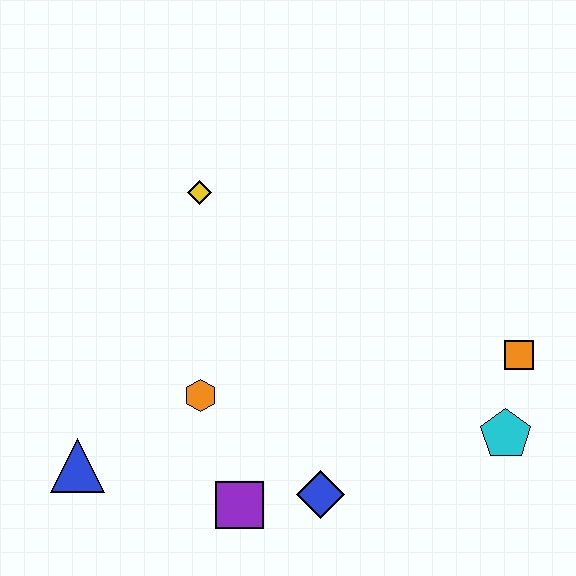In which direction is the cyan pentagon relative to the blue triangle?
The cyan pentagon is to the right of the blue triangle.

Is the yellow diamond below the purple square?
No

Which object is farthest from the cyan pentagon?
The blue triangle is farthest from the cyan pentagon.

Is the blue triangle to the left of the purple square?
Yes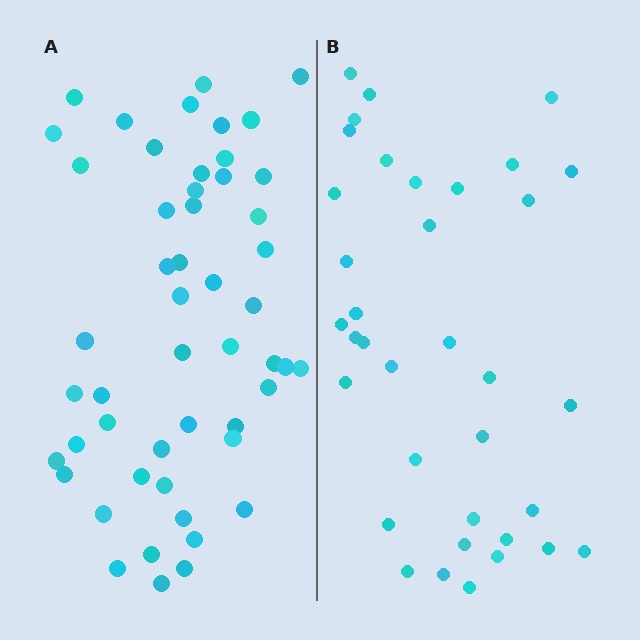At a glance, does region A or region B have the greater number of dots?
Region A (the left region) has more dots.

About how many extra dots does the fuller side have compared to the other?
Region A has approximately 15 more dots than region B.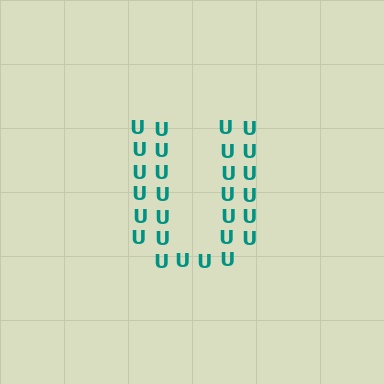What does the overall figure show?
The overall figure shows the letter U.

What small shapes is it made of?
It is made of small letter U's.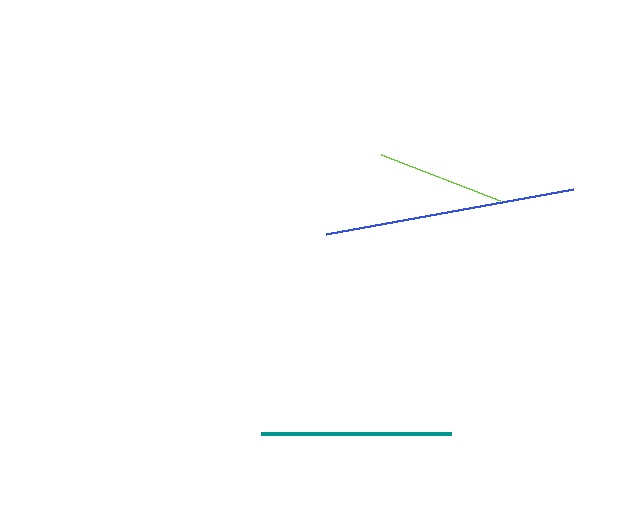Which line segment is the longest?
The blue line is the longest at approximately 251 pixels.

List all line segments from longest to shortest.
From longest to shortest: blue, teal, lime.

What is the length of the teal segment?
The teal segment is approximately 190 pixels long.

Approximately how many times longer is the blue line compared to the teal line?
The blue line is approximately 1.3 times the length of the teal line.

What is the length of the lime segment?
The lime segment is approximately 128 pixels long.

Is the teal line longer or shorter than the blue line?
The blue line is longer than the teal line.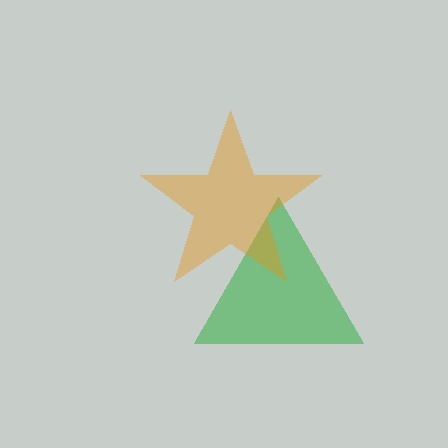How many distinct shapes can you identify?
There are 2 distinct shapes: a green triangle, an orange star.